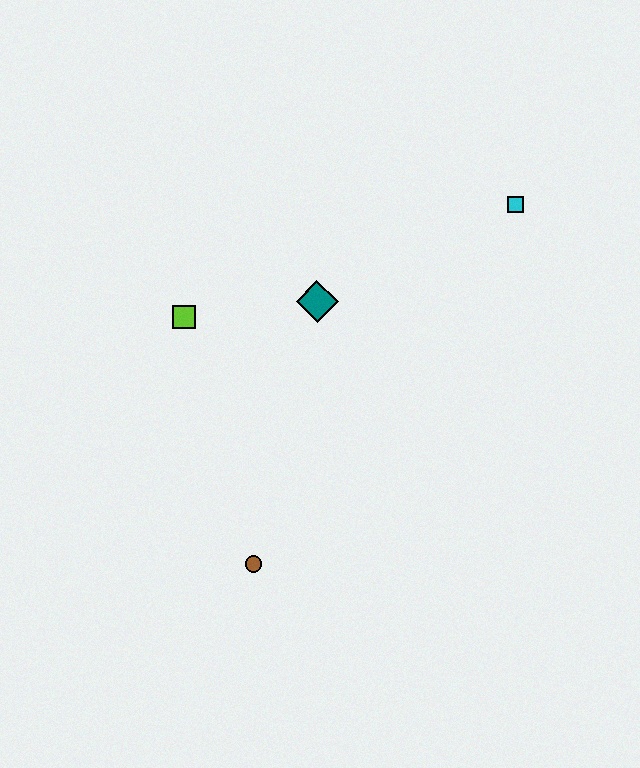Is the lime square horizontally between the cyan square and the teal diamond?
No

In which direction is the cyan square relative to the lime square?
The cyan square is to the right of the lime square.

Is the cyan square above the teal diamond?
Yes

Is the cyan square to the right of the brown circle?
Yes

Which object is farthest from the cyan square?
The brown circle is farthest from the cyan square.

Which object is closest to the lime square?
The teal diamond is closest to the lime square.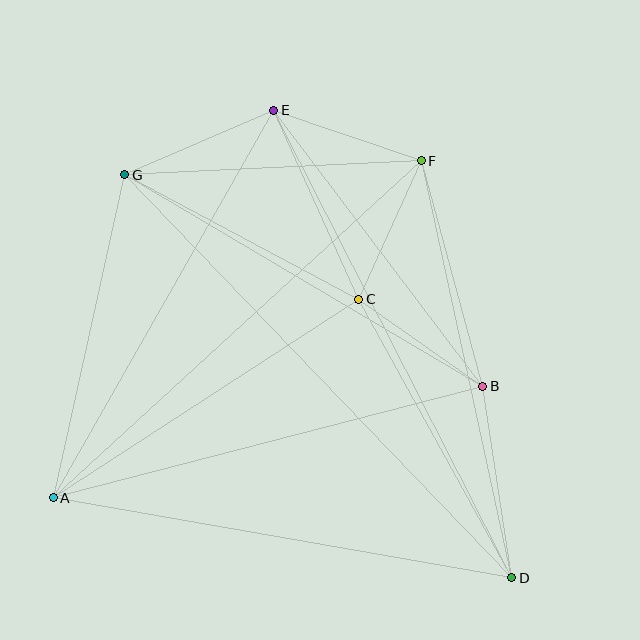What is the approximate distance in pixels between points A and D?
The distance between A and D is approximately 465 pixels.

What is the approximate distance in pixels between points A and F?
The distance between A and F is approximately 499 pixels.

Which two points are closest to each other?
Points B and C are closest to each other.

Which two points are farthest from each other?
Points D and G are farthest from each other.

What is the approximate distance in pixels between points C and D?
The distance between C and D is approximately 318 pixels.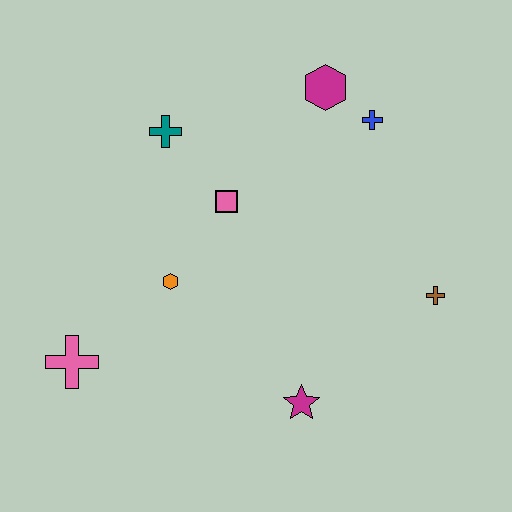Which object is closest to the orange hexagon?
The pink square is closest to the orange hexagon.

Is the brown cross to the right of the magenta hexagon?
Yes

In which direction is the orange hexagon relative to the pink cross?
The orange hexagon is to the right of the pink cross.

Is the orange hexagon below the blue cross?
Yes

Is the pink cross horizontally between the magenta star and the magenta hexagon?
No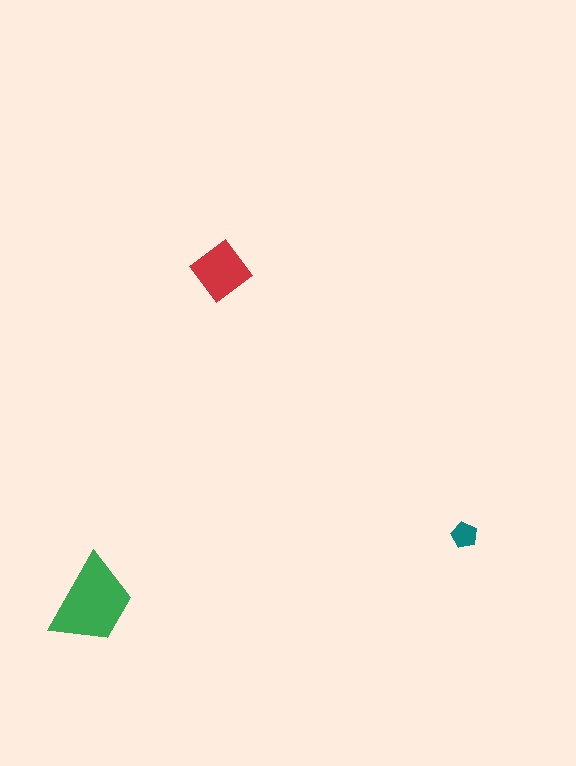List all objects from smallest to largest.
The teal pentagon, the red diamond, the green trapezoid.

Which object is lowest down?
The green trapezoid is bottommost.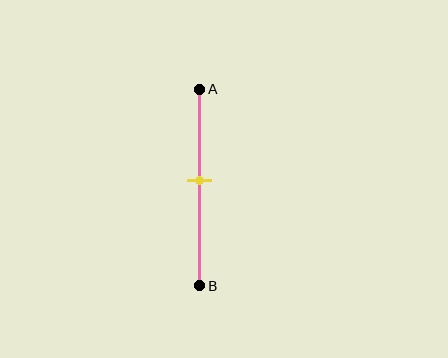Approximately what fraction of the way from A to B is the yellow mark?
The yellow mark is approximately 45% of the way from A to B.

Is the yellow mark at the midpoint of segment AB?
No, the mark is at about 45% from A, not at the 50% midpoint.